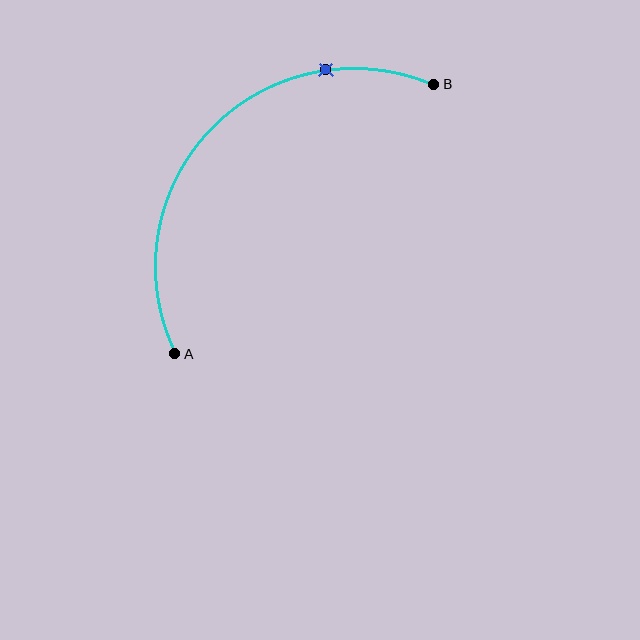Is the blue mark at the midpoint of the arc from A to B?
No. The blue mark lies on the arc but is closer to endpoint B. The arc midpoint would be at the point on the curve equidistant along the arc from both A and B.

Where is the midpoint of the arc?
The arc midpoint is the point on the curve farthest from the straight line joining A and B. It sits above and to the left of that line.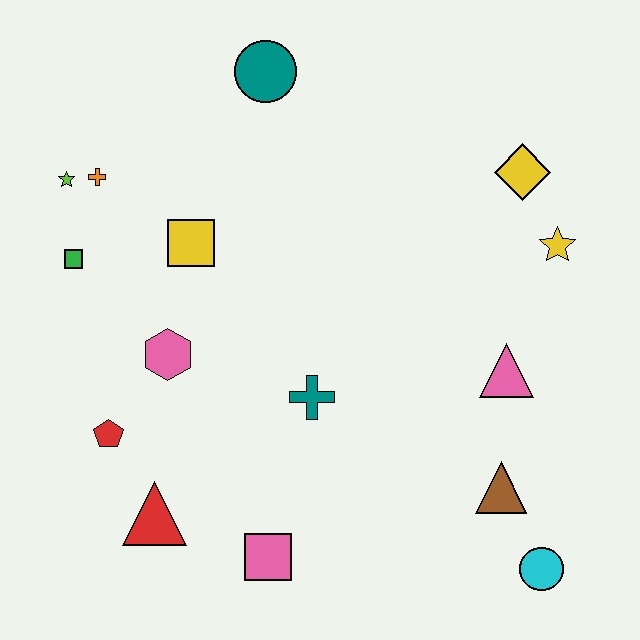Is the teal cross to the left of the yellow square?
No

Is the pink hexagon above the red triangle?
Yes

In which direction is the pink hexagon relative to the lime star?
The pink hexagon is below the lime star.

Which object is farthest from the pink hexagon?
The cyan circle is farthest from the pink hexagon.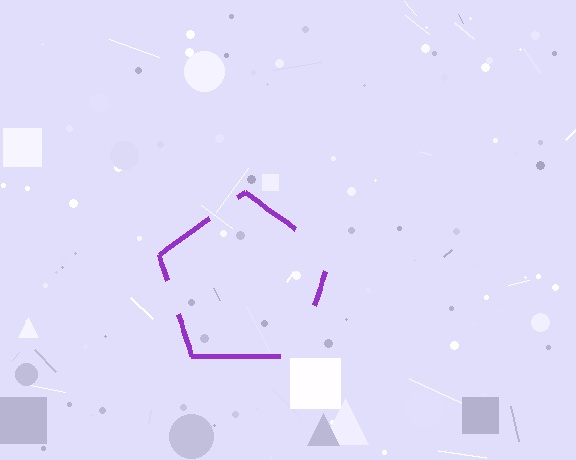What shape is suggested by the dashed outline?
The dashed outline suggests a pentagon.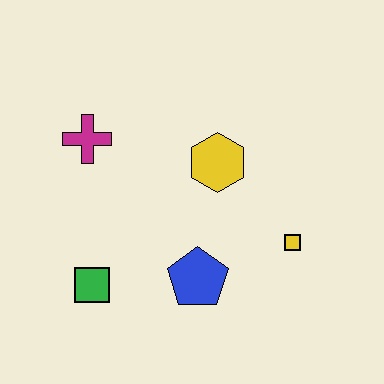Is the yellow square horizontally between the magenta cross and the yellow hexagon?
No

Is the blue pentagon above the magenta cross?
No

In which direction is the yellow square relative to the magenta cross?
The yellow square is to the right of the magenta cross.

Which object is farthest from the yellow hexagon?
The green square is farthest from the yellow hexagon.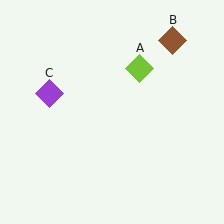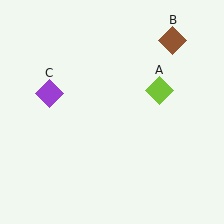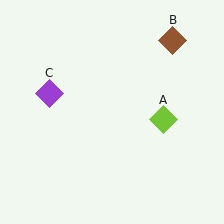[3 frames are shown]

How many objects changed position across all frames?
1 object changed position: lime diamond (object A).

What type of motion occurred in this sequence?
The lime diamond (object A) rotated clockwise around the center of the scene.